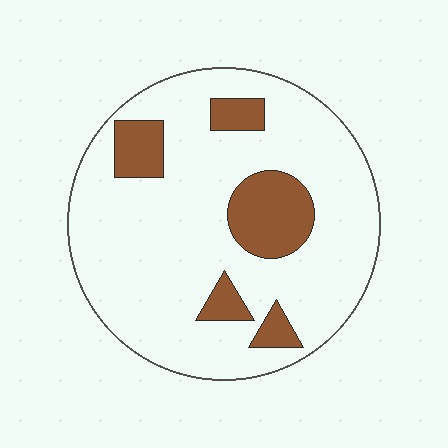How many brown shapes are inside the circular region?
5.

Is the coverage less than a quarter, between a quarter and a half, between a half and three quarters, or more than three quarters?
Less than a quarter.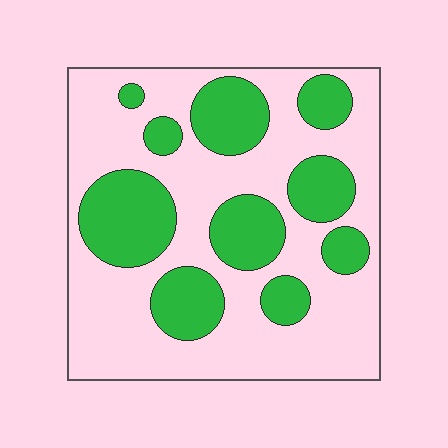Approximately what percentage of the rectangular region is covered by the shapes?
Approximately 35%.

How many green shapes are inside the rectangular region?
10.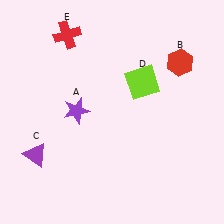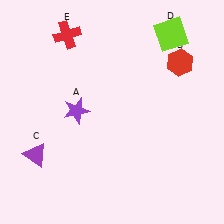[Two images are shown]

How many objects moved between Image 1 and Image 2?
1 object moved between the two images.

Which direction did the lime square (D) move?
The lime square (D) moved up.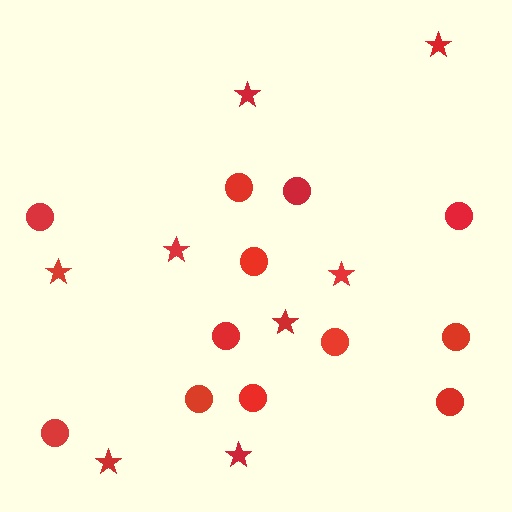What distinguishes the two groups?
There are 2 groups: one group of circles (12) and one group of stars (8).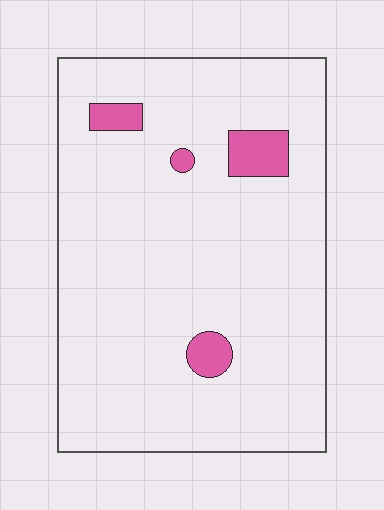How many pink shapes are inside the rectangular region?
4.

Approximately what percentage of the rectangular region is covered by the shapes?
Approximately 5%.